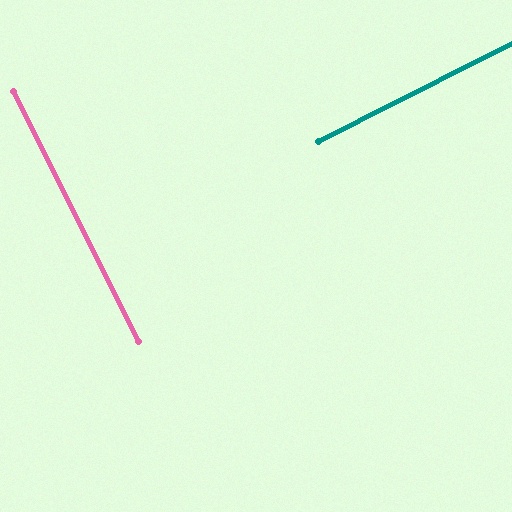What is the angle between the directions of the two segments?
Approximately 90 degrees.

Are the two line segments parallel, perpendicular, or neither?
Perpendicular — they meet at approximately 90°.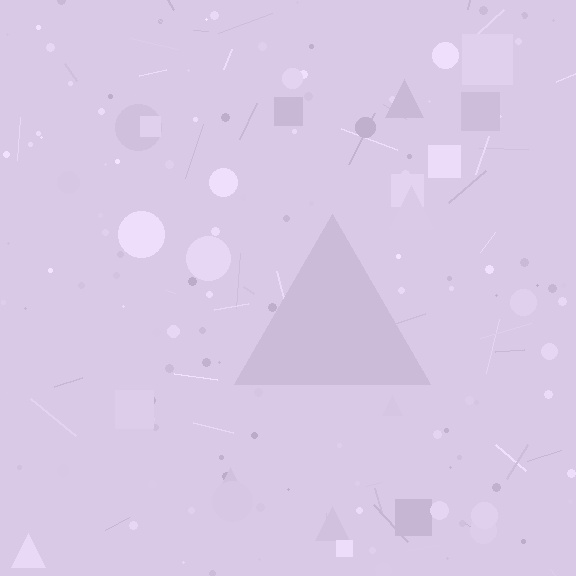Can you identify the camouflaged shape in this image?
The camouflaged shape is a triangle.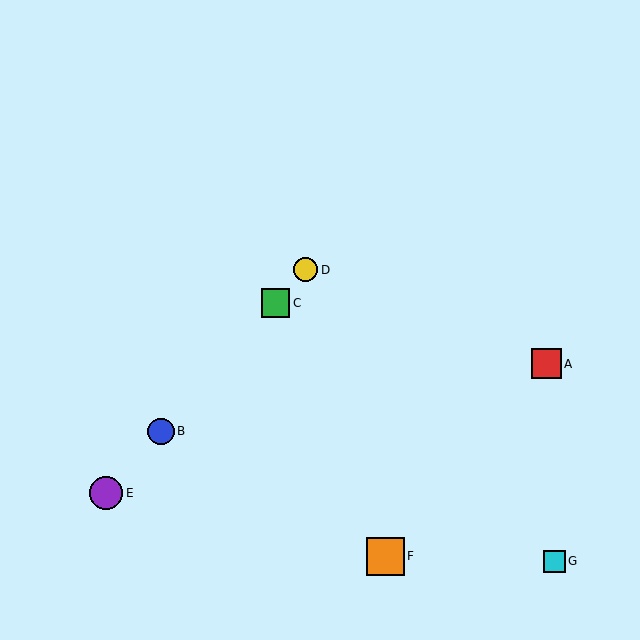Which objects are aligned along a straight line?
Objects B, C, D, E are aligned along a straight line.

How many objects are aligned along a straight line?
4 objects (B, C, D, E) are aligned along a straight line.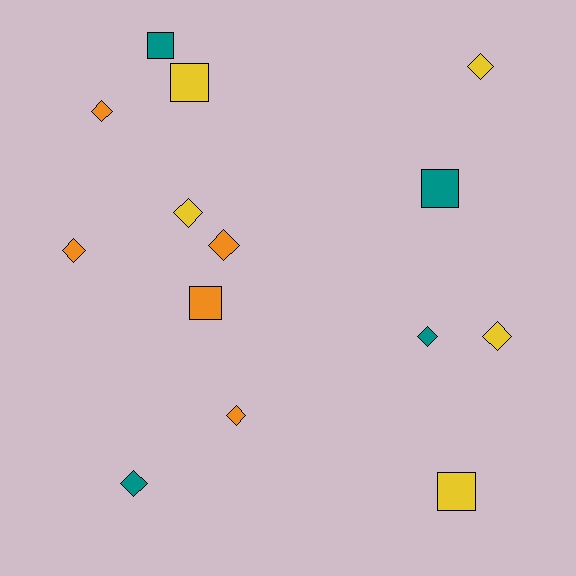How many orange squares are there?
There is 1 orange square.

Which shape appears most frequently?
Diamond, with 9 objects.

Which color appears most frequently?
Yellow, with 5 objects.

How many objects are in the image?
There are 14 objects.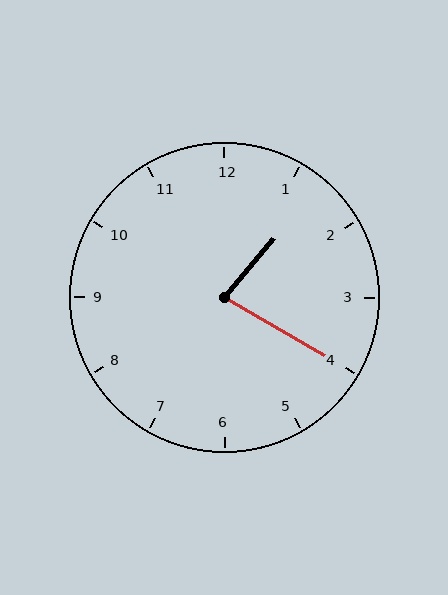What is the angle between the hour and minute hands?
Approximately 80 degrees.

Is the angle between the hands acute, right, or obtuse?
It is acute.